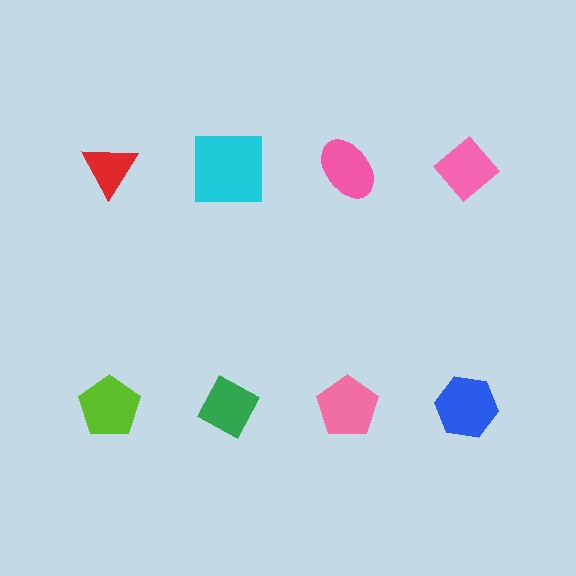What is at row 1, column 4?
A pink diamond.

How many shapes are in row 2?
4 shapes.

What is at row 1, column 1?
A red triangle.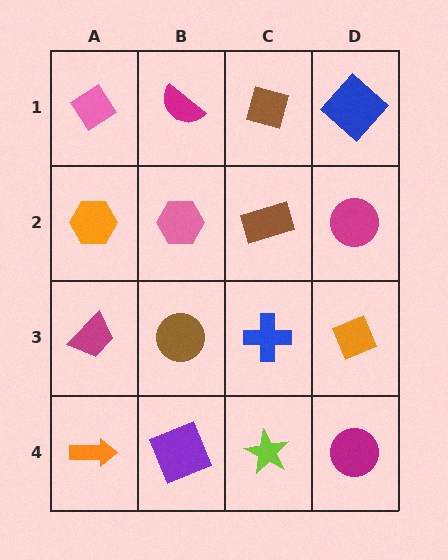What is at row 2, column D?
A magenta circle.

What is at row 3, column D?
An orange diamond.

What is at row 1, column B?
A magenta semicircle.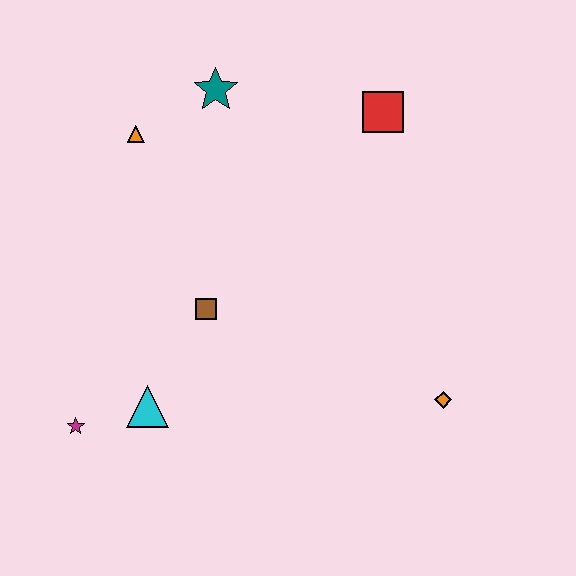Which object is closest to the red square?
The teal star is closest to the red square.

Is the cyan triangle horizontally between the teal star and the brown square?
No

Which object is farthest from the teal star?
The orange diamond is farthest from the teal star.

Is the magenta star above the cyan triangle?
No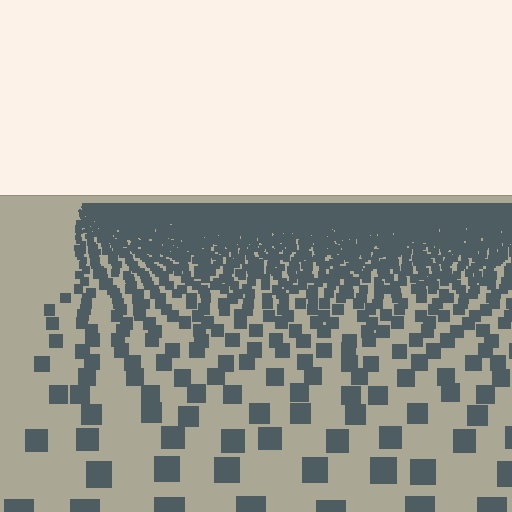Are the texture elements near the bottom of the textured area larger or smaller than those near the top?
Larger. Near the bottom, elements are closer to the viewer and appear at a bigger on-screen size.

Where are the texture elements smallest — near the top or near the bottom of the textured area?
Near the top.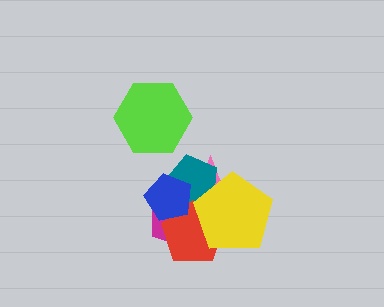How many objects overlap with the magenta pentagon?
5 objects overlap with the magenta pentagon.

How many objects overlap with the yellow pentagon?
4 objects overlap with the yellow pentagon.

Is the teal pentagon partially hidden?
Yes, it is partially covered by another shape.